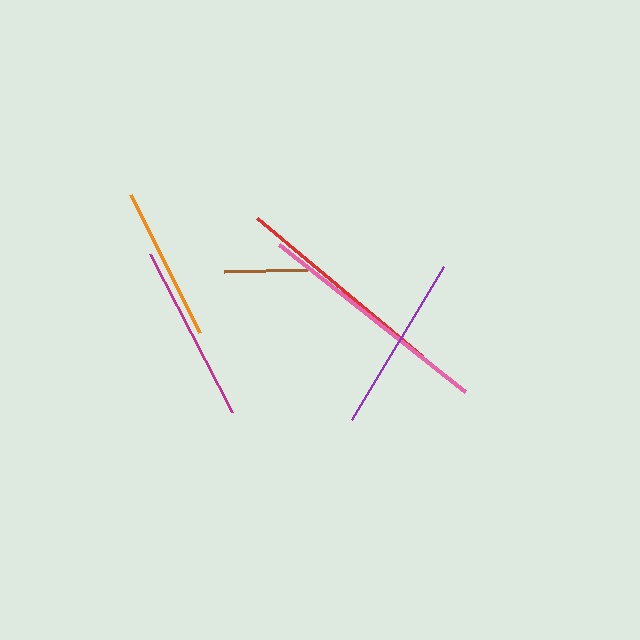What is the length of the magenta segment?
The magenta segment is approximately 178 pixels long.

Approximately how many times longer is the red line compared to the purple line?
The red line is approximately 1.2 times the length of the purple line.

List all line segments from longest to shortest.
From longest to shortest: pink, red, purple, magenta, orange, brown.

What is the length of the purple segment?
The purple segment is approximately 178 pixels long.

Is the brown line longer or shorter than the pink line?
The pink line is longer than the brown line.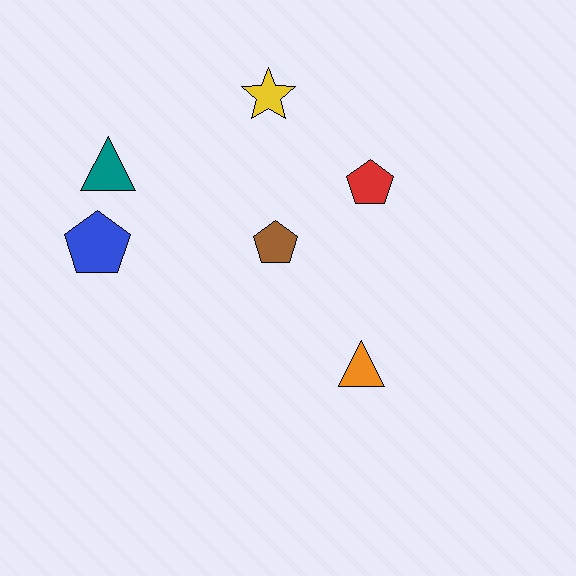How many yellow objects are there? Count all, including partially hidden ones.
There is 1 yellow object.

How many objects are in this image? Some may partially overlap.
There are 6 objects.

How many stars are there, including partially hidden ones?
There is 1 star.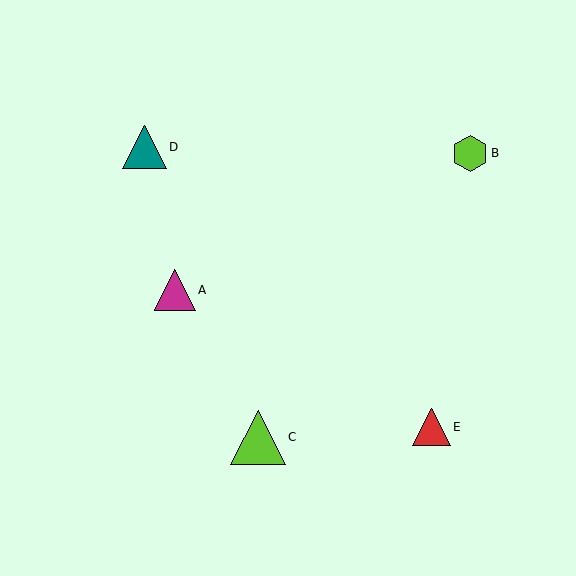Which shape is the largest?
The lime triangle (labeled C) is the largest.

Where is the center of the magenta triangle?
The center of the magenta triangle is at (175, 290).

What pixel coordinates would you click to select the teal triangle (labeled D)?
Click at (145, 147) to select the teal triangle D.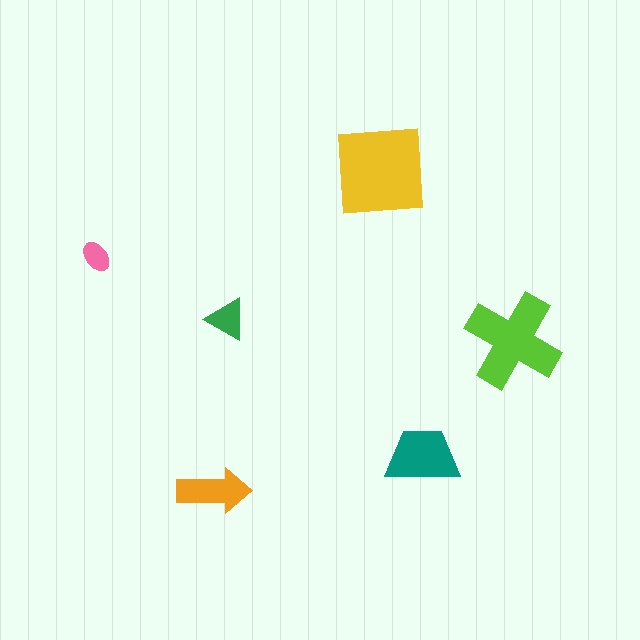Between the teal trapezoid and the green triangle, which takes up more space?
The teal trapezoid.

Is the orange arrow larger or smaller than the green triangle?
Larger.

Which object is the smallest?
The pink ellipse.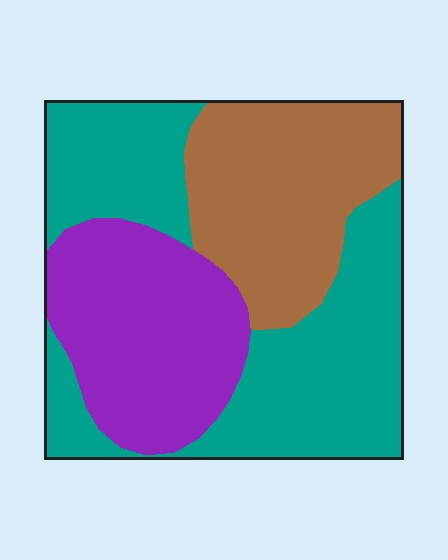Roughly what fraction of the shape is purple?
Purple covers 28% of the shape.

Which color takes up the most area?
Teal, at roughly 45%.